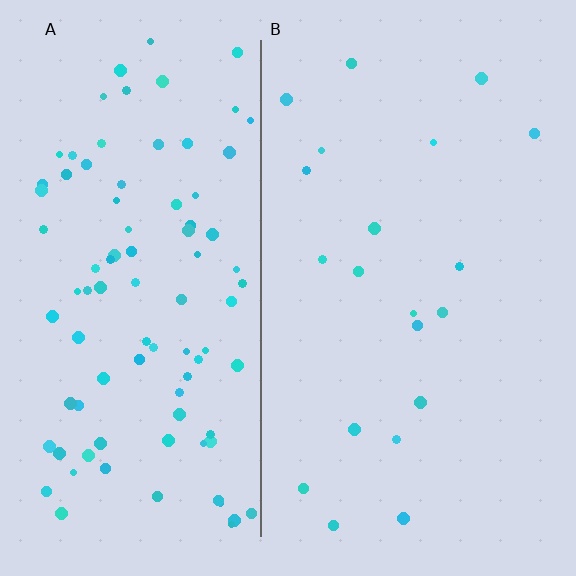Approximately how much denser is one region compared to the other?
Approximately 4.6× — region A over region B.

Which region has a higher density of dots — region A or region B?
A (the left).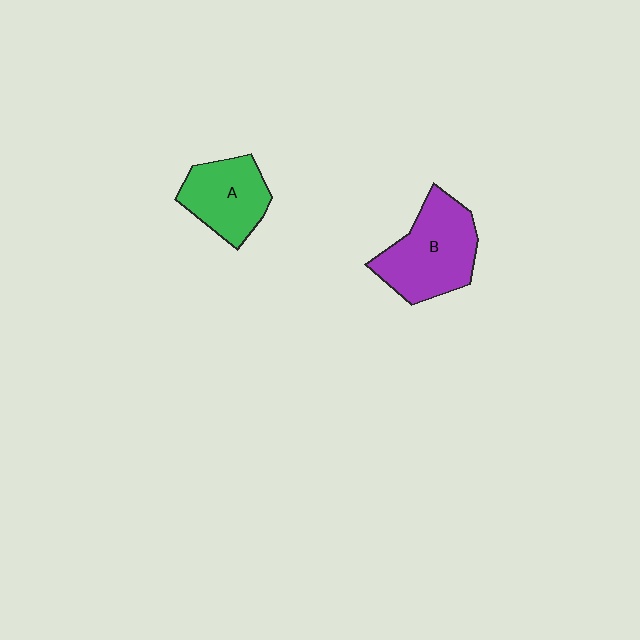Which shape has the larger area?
Shape B (purple).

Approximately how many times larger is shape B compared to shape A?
Approximately 1.3 times.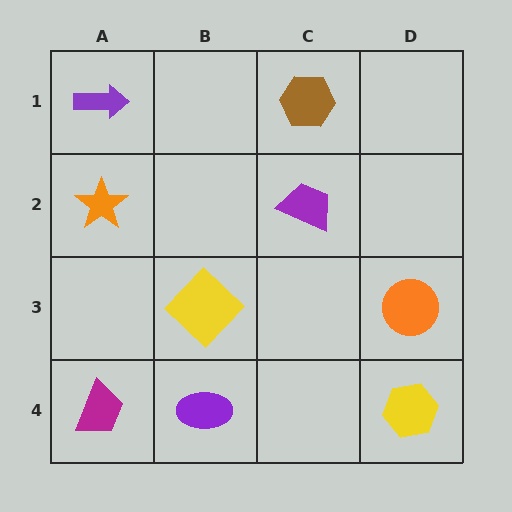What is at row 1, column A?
A purple arrow.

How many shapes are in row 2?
2 shapes.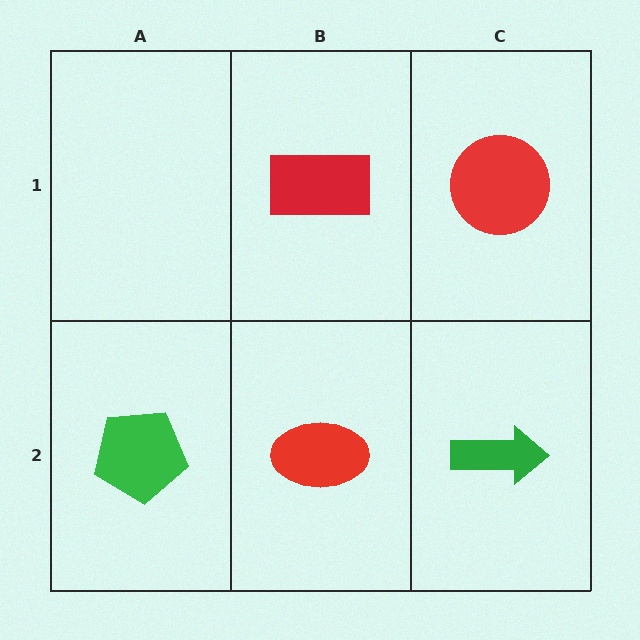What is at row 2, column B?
A red ellipse.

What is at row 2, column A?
A green pentagon.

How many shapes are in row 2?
3 shapes.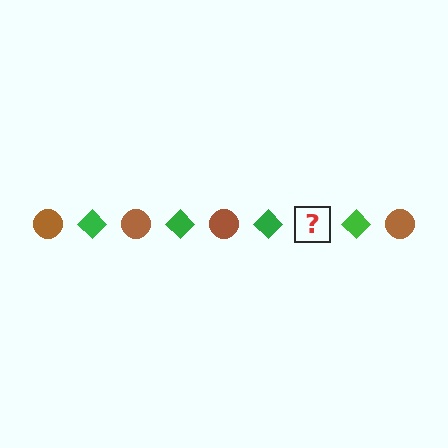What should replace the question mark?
The question mark should be replaced with a brown circle.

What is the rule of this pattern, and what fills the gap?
The rule is that the pattern alternates between brown circle and green diamond. The gap should be filled with a brown circle.